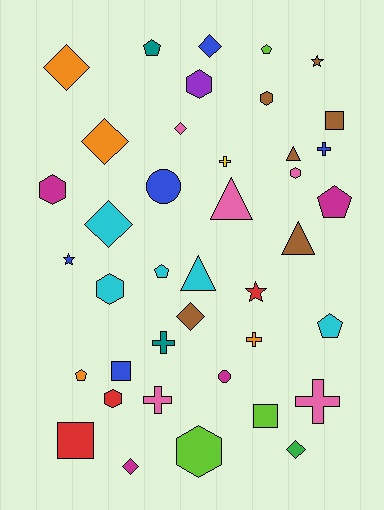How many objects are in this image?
There are 40 objects.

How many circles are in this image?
There are 2 circles.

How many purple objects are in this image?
There is 1 purple object.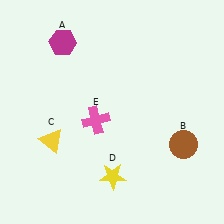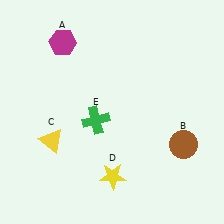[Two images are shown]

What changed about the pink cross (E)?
In Image 1, E is pink. In Image 2, it changed to green.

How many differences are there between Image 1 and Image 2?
There is 1 difference between the two images.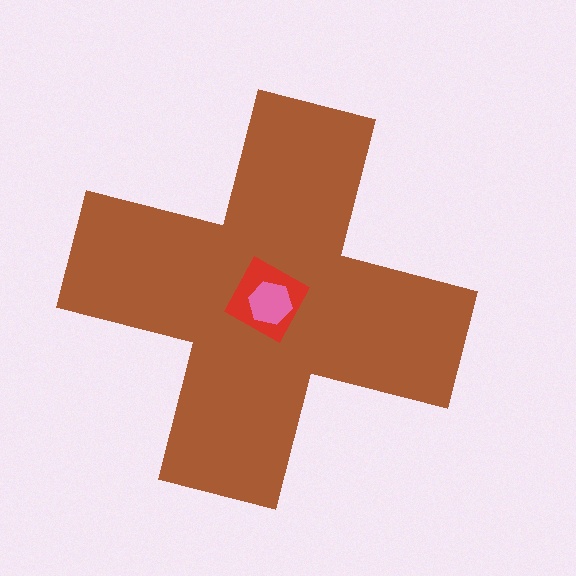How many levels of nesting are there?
3.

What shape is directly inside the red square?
The pink hexagon.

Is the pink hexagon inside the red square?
Yes.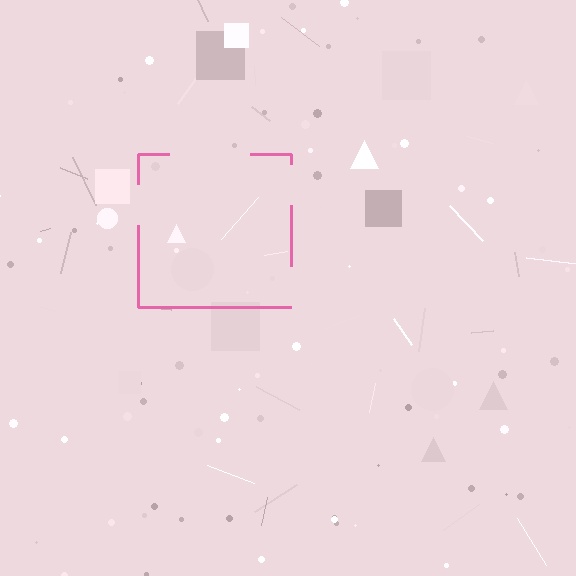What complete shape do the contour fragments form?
The contour fragments form a square.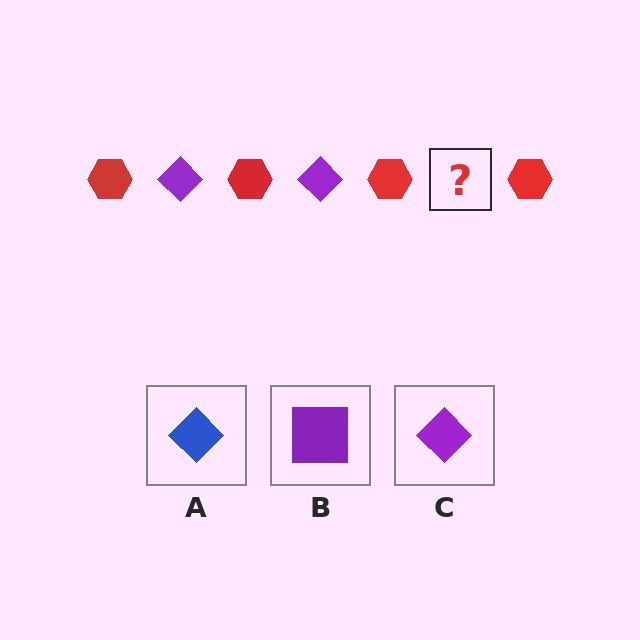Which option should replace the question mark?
Option C.